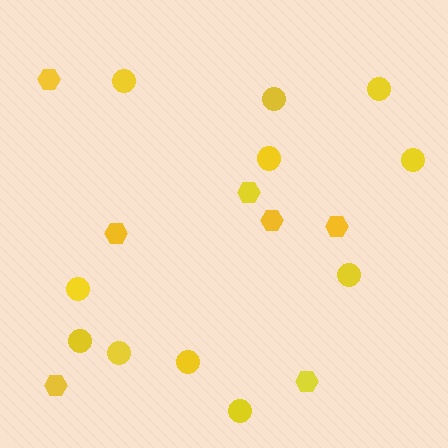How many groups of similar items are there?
There are 2 groups: one group of circles (11) and one group of hexagons (7).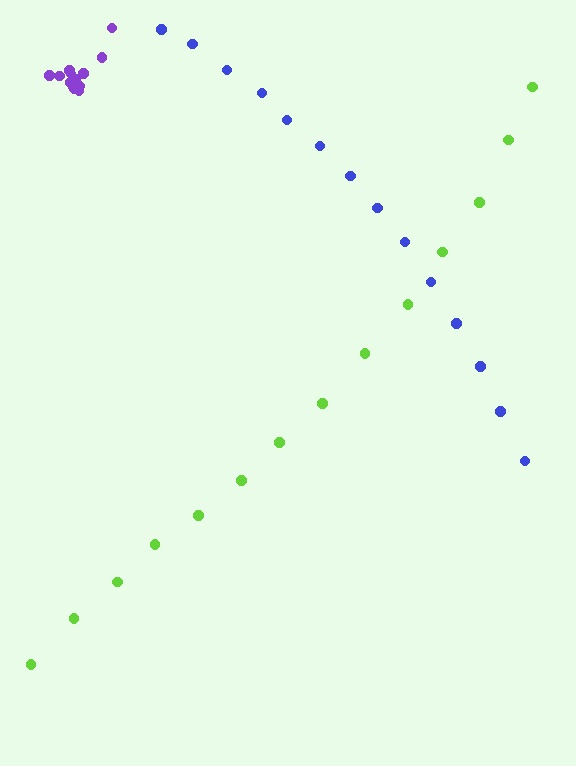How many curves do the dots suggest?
There are 3 distinct paths.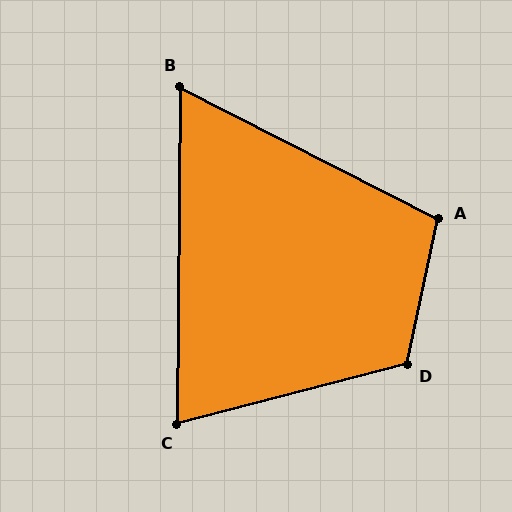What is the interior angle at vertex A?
Approximately 105 degrees (obtuse).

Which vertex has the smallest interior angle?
B, at approximately 63 degrees.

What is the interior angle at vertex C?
Approximately 75 degrees (acute).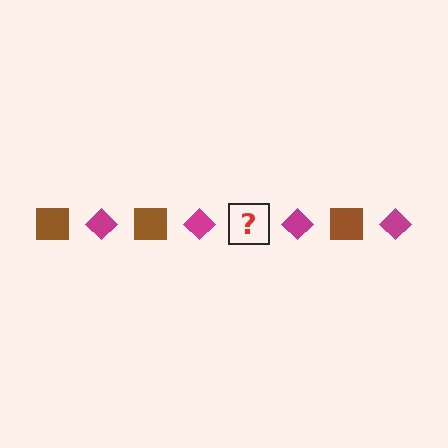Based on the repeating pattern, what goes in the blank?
The blank should be a brown square.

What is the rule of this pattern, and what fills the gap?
The rule is that the pattern alternates between brown square and magenta diamond. The gap should be filled with a brown square.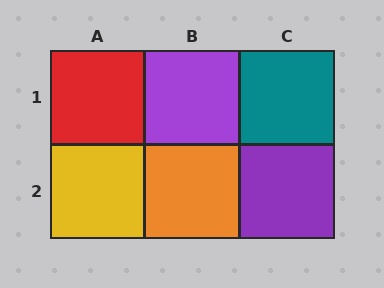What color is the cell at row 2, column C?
Purple.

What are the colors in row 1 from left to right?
Red, purple, teal.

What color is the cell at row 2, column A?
Yellow.